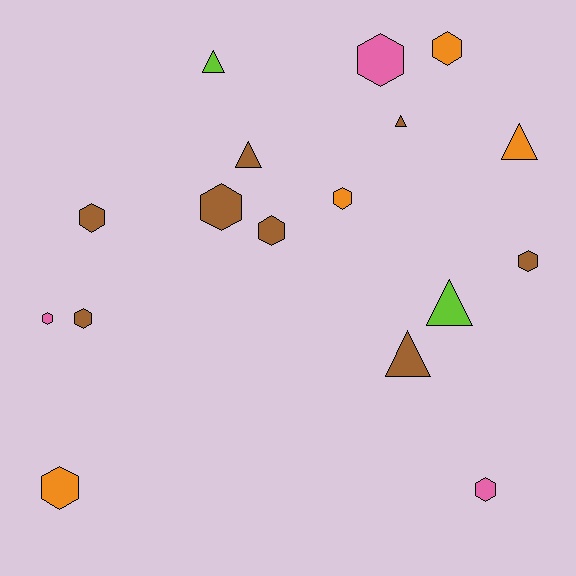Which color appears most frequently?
Brown, with 8 objects.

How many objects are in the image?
There are 17 objects.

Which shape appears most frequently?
Hexagon, with 11 objects.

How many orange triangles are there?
There is 1 orange triangle.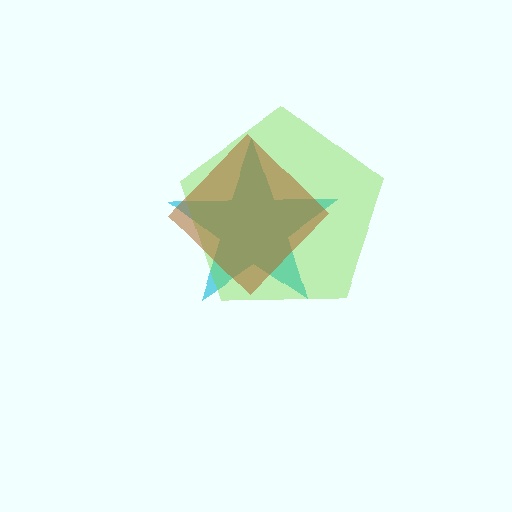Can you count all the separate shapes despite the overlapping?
Yes, there are 3 separate shapes.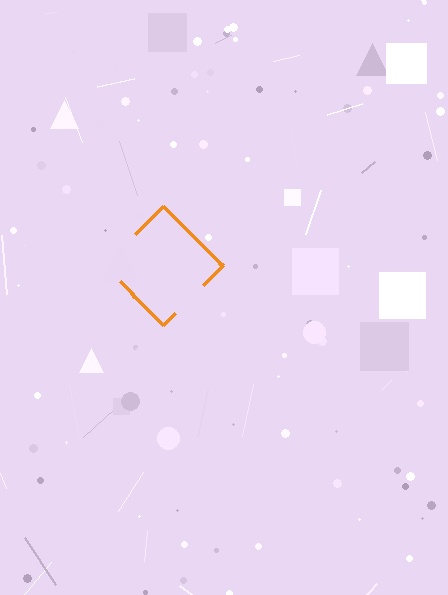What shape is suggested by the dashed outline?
The dashed outline suggests a diamond.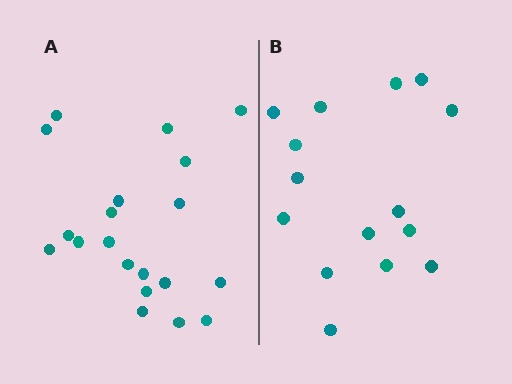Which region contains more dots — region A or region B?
Region A (the left region) has more dots.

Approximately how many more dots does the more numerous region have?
Region A has about 5 more dots than region B.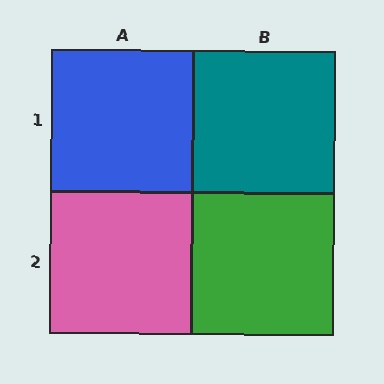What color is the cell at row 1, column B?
Teal.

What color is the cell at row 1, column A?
Blue.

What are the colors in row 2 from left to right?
Pink, green.